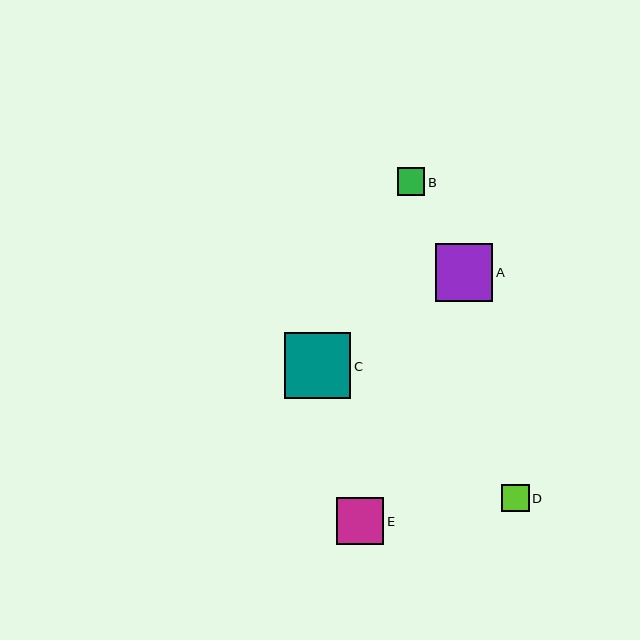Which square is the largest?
Square C is the largest with a size of approximately 66 pixels.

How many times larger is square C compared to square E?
Square C is approximately 1.4 times the size of square E.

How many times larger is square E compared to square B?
Square E is approximately 1.7 times the size of square B.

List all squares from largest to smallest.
From largest to smallest: C, A, E, D, B.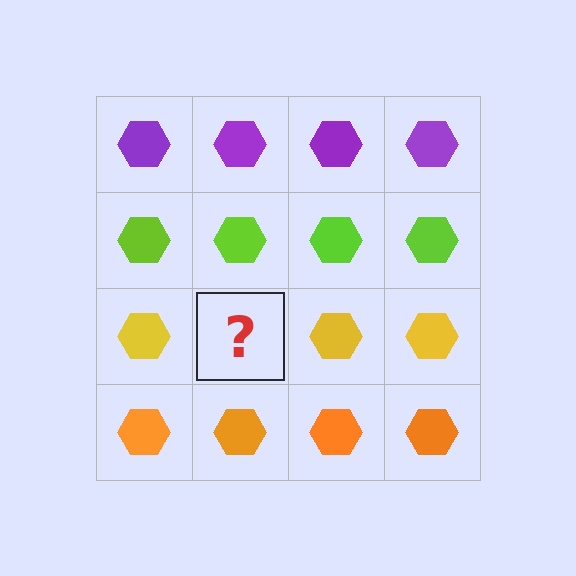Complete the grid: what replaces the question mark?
The question mark should be replaced with a yellow hexagon.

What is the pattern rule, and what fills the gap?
The rule is that each row has a consistent color. The gap should be filled with a yellow hexagon.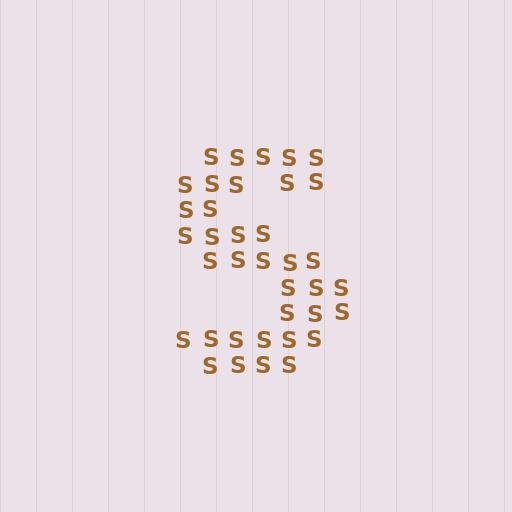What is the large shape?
The large shape is the letter S.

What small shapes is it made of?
It is made of small letter S's.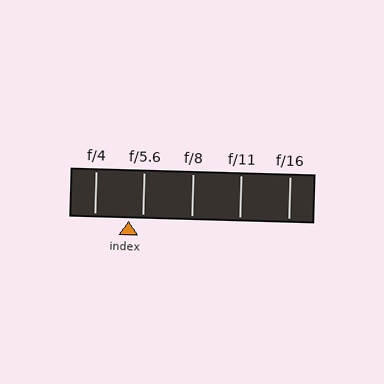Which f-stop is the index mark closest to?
The index mark is closest to f/5.6.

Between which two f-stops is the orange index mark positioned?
The index mark is between f/4 and f/5.6.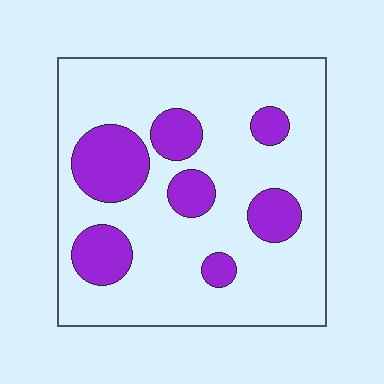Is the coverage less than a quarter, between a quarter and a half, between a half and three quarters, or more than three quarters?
Less than a quarter.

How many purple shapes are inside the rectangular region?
7.